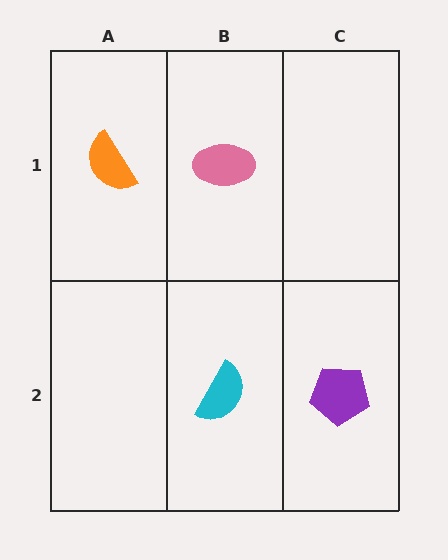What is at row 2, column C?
A purple pentagon.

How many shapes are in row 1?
2 shapes.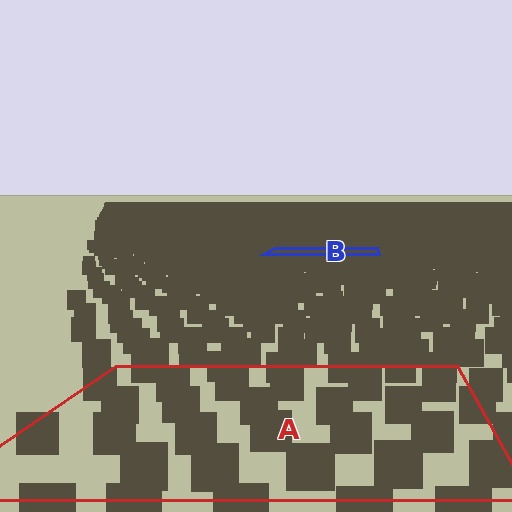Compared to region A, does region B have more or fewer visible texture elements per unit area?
Region B has more texture elements per unit area — they are packed more densely because it is farther away.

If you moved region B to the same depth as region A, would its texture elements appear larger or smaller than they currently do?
They would appear larger. At a closer depth, the same texture elements are projected at a bigger on-screen size.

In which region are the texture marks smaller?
The texture marks are smaller in region B, because it is farther away.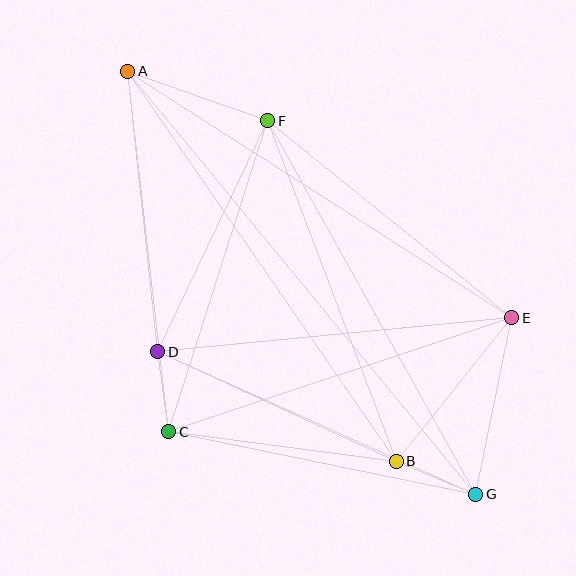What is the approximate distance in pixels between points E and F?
The distance between E and F is approximately 314 pixels.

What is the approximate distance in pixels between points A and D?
The distance between A and D is approximately 282 pixels.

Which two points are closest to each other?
Points C and D are closest to each other.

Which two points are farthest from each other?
Points A and G are farthest from each other.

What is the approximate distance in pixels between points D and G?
The distance between D and G is approximately 349 pixels.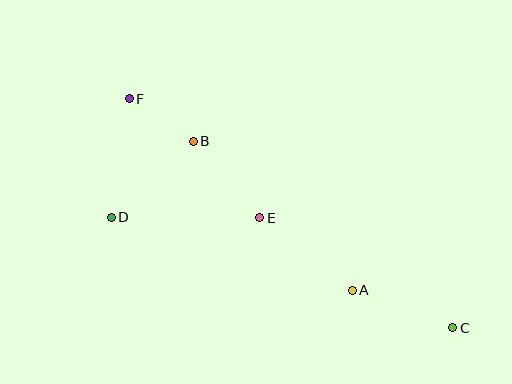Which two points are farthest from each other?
Points C and F are farthest from each other.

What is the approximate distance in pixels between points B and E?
The distance between B and E is approximately 101 pixels.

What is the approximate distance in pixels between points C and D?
The distance between C and D is approximately 359 pixels.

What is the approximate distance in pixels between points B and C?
The distance between B and C is approximately 320 pixels.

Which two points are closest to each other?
Points B and F are closest to each other.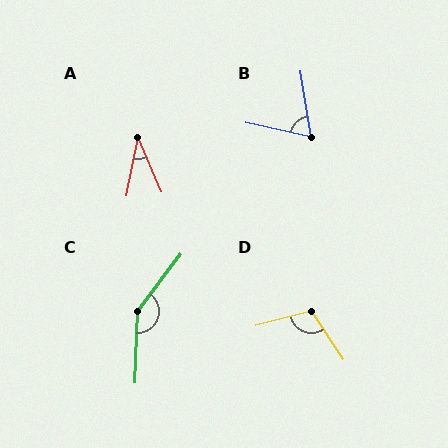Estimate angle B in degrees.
Approximately 68 degrees.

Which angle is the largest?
C, at approximately 145 degrees.